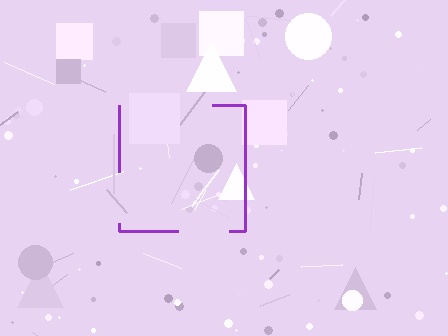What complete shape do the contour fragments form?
The contour fragments form a square.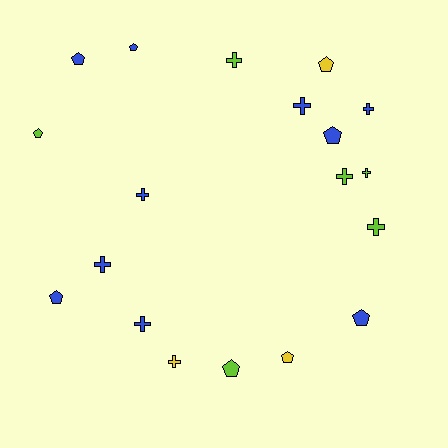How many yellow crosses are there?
There is 1 yellow cross.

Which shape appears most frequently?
Cross, with 10 objects.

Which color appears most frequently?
Blue, with 10 objects.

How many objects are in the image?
There are 19 objects.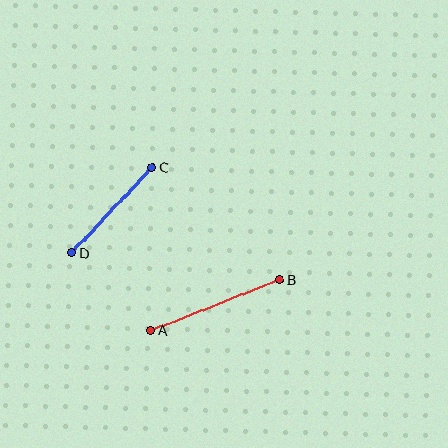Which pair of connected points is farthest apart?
Points A and B are farthest apart.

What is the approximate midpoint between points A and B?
The midpoint is at approximately (215, 305) pixels.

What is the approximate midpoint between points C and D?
The midpoint is at approximately (112, 210) pixels.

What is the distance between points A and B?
The distance is approximately 138 pixels.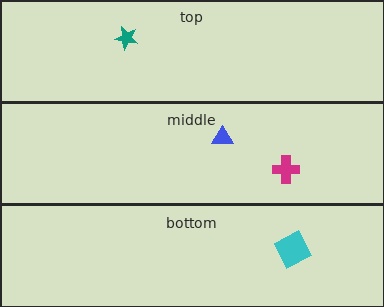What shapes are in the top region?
The teal star.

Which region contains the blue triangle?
The middle region.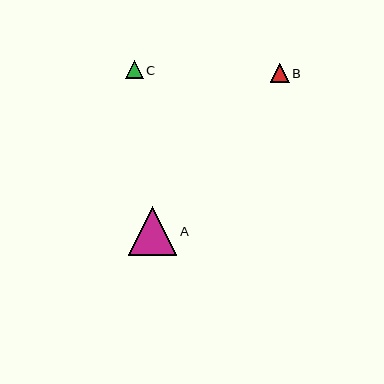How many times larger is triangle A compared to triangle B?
Triangle A is approximately 2.6 times the size of triangle B.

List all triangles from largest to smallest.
From largest to smallest: A, B, C.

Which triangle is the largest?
Triangle A is the largest with a size of approximately 49 pixels.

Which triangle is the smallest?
Triangle C is the smallest with a size of approximately 18 pixels.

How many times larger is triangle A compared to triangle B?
Triangle A is approximately 2.6 times the size of triangle B.